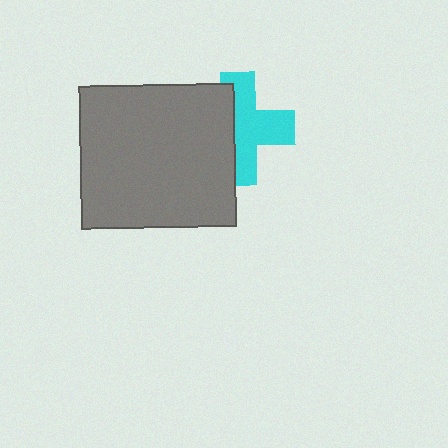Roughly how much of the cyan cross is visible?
About half of it is visible (roughly 58%).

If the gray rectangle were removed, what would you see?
You would see the complete cyan cross.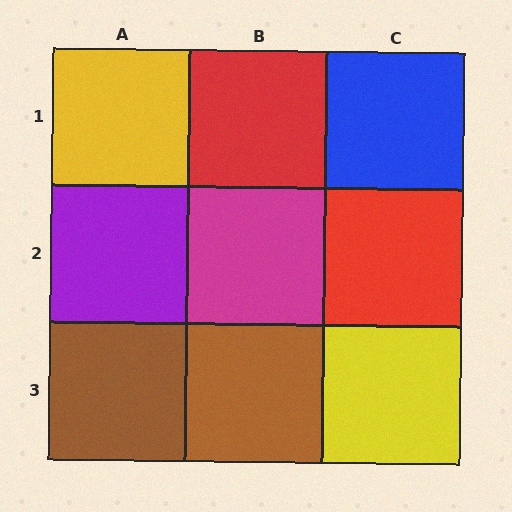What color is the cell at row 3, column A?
Brown.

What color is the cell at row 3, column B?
Brown.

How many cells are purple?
1 cell is purple.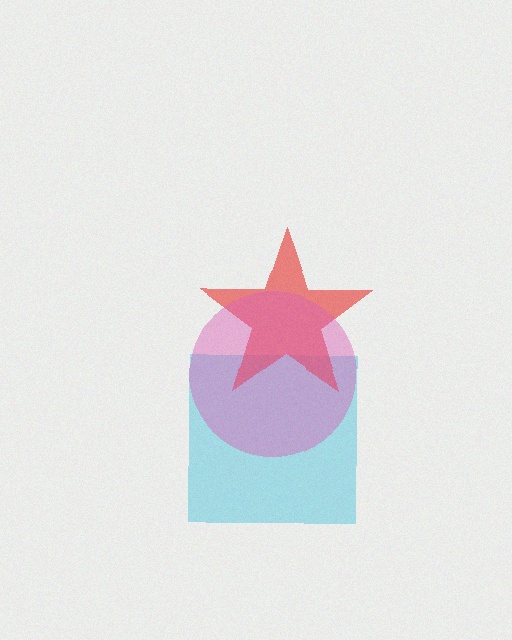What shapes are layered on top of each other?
The layered shapes are: a cyan square, a red star, a pink circle.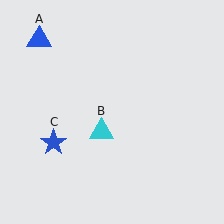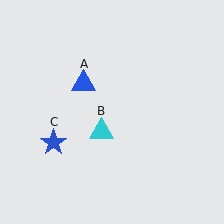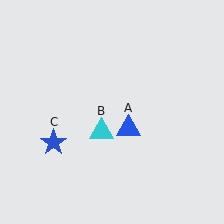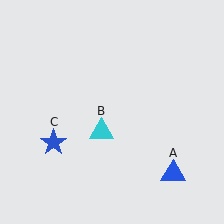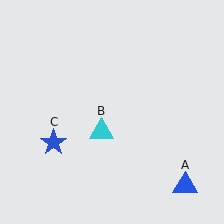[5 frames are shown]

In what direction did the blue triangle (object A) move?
The blue triangle (object A) moved down and to the right.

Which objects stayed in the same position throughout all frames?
Cyan triangle (object B) and blue star (object C) remained stationary.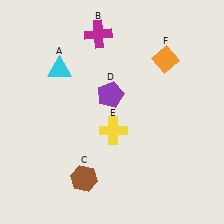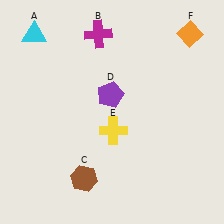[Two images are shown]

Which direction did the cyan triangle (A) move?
The cyan triangle (A) moved up.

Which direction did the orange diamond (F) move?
The orange diamond (F) moved up.